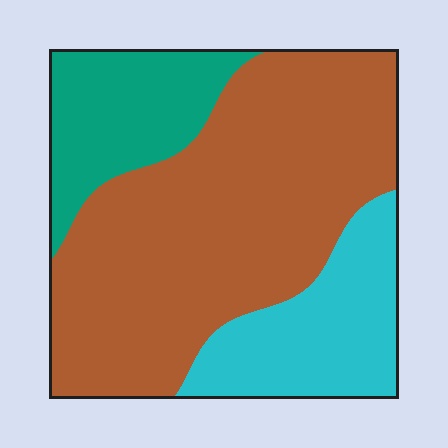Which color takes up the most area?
Brown, at roughly 60%.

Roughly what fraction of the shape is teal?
Teal covers around 20% of the shape.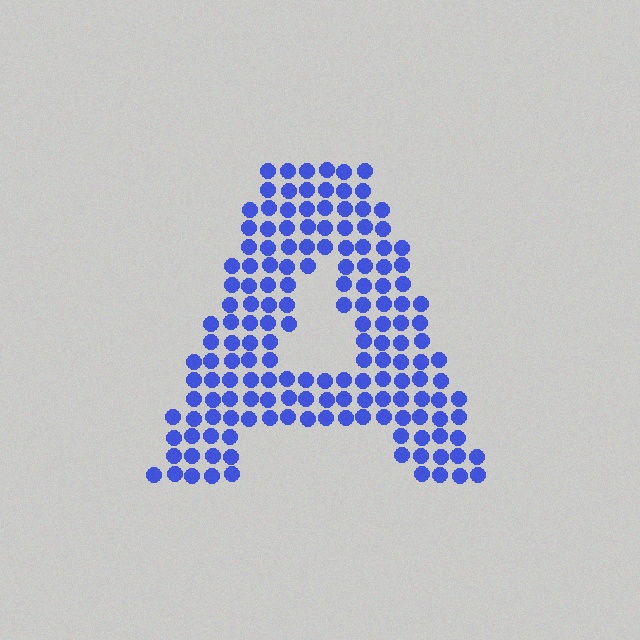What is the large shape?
The large shape is the letter A.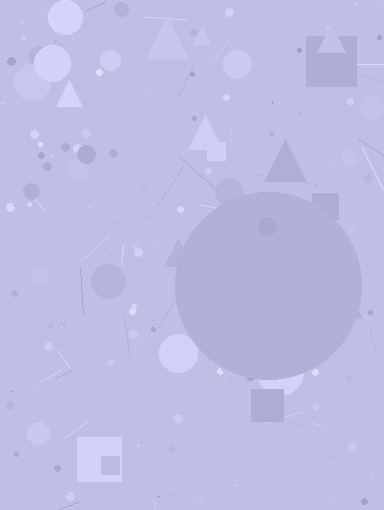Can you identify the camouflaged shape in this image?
The camouflaged shape is a circle.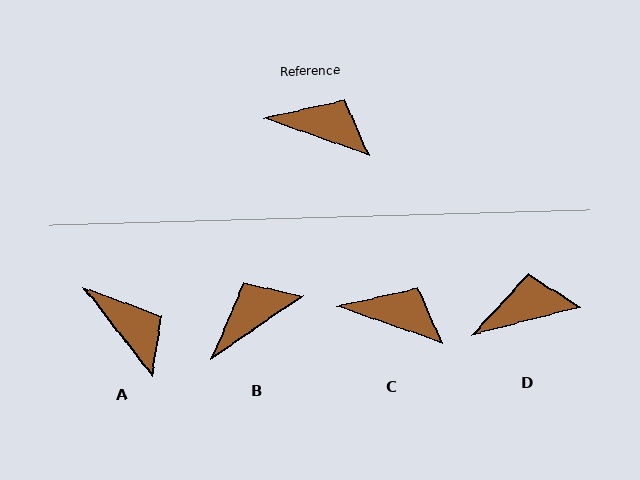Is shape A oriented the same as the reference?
No, it is off by about 33 degrees.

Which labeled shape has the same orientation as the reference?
C.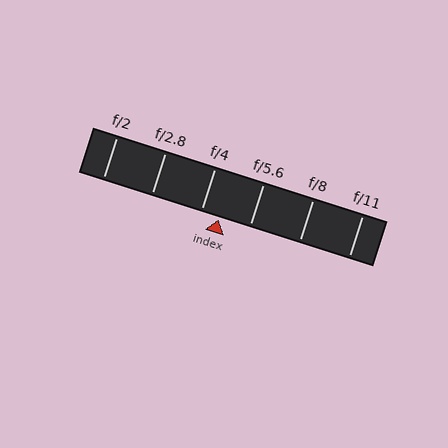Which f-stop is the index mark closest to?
The index mark is closest to f/4.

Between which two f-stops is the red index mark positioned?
The index mark is between f/4 and f/5.6.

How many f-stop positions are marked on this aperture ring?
There are 6 f-stop positions marked.